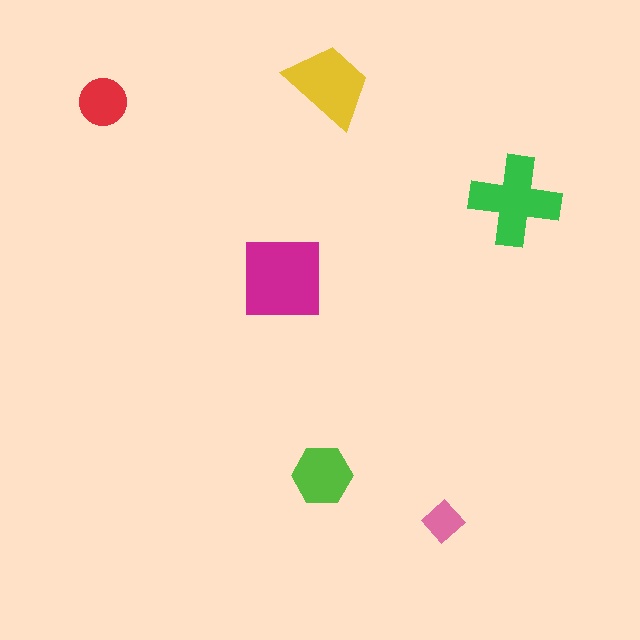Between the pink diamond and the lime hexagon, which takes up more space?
The lime hexagon.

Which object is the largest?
The magenta square.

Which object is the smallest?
The pink diamond.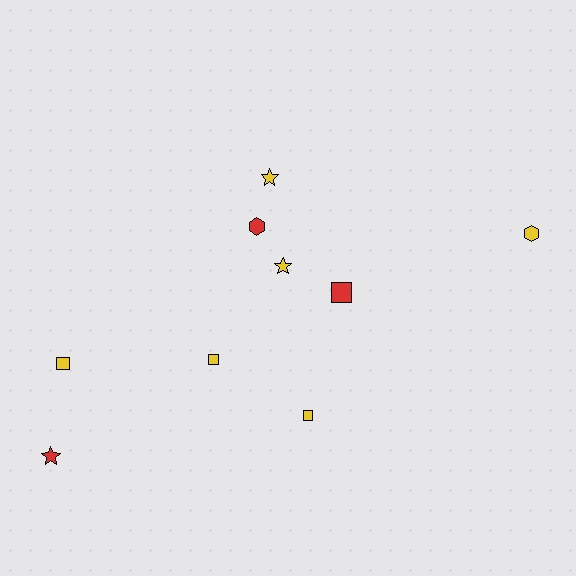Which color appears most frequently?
Yellow, with 6 objects.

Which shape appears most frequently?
Square, with 4 objects.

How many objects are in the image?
There are 9 objects.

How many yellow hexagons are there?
There is 1 yellow hexagon.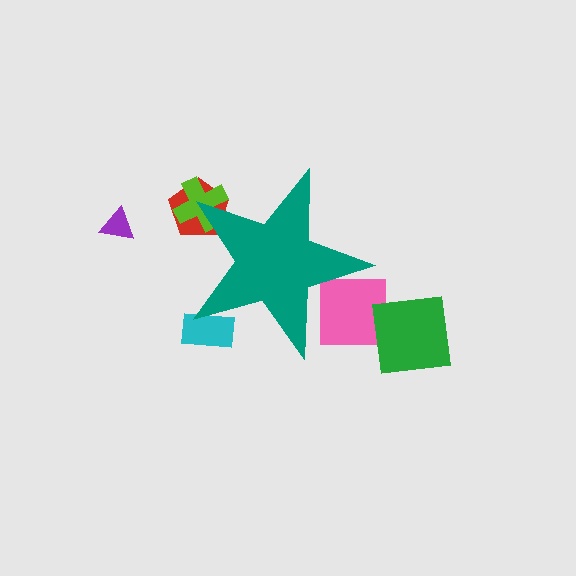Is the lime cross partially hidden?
Yes, the lime cross is partially hidden behind the teal star.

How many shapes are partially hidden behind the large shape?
4 shapes are partially hidden.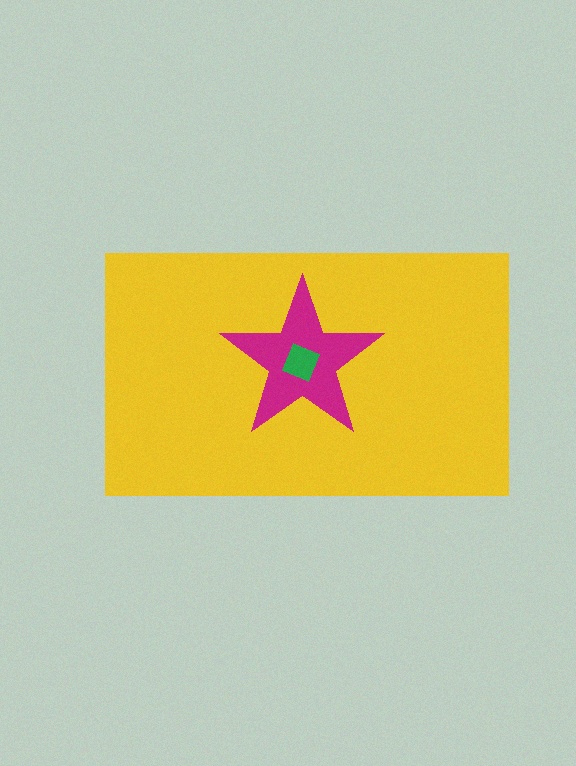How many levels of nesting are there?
3.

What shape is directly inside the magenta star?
The green square.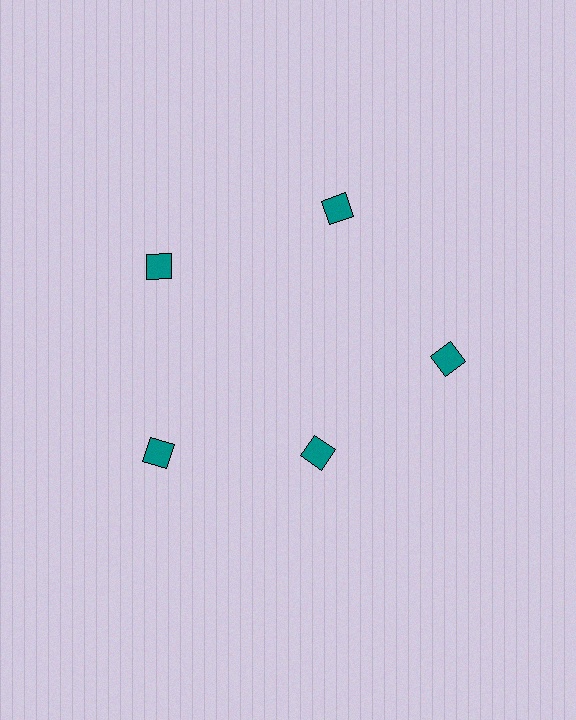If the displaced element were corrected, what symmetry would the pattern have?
It would have 5-fold rotational symmetry — the pattern would map onto itself every 72 degrees.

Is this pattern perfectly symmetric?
No. The 5 teal diamonds are arranged in a ring, but one element near the 5 o'clock position is pulled inward toward the center, breaking the 5-fold rotational symmetry.